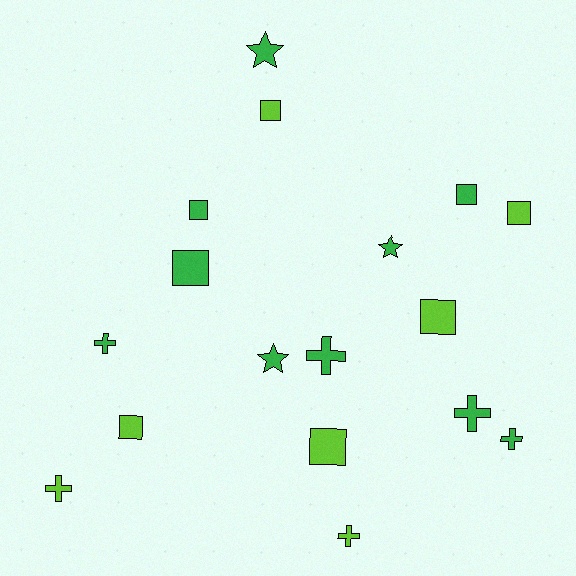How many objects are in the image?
There are 17 objects.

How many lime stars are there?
There are no lime stars.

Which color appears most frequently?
Green, with 10 objects.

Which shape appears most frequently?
Square, with 8 objects.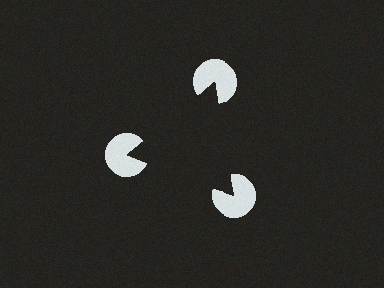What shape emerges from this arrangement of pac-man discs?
An illusory triangle — its edges are inferred from the aligned wedge cuts in the pac-man discs, not physically drawn.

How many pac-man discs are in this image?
There are 3 — one at each vertex of the illusory triangle.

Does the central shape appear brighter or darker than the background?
It typically appears slightly darker than the background, even though no actual brightness change is drawn.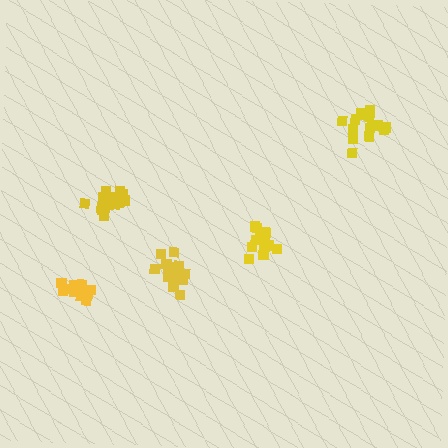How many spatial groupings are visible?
There are 5 spatial groupings.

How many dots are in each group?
Group 1: 16 dots, Group 2: 14 dots, Group 3: 15 dots, Group 4: 12 dots, Group 5: 16 dots (73 total).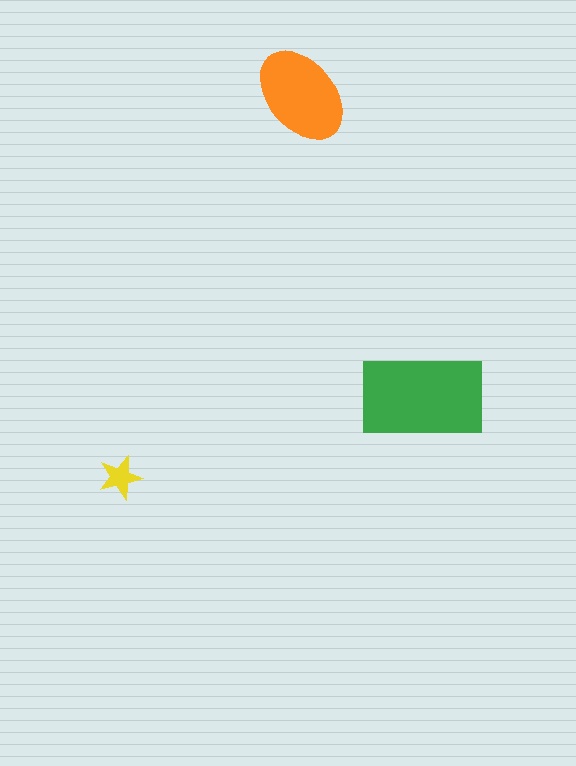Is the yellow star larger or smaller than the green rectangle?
Smaller.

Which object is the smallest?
The yellow star.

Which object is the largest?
The green rectangle.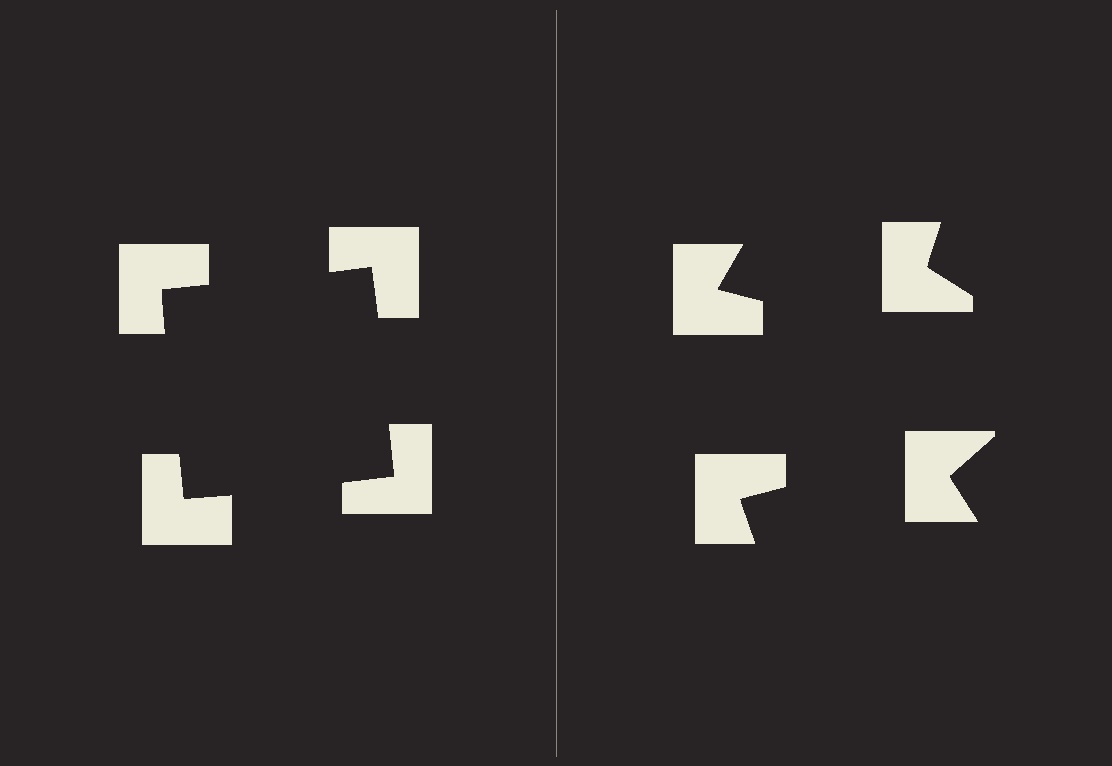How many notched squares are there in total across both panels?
8 — 4 on each side.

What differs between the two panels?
The notched squares are positioned identically on both sides; only the wedge orientations differ. On the left they align to a square; on the right they are misaligned.